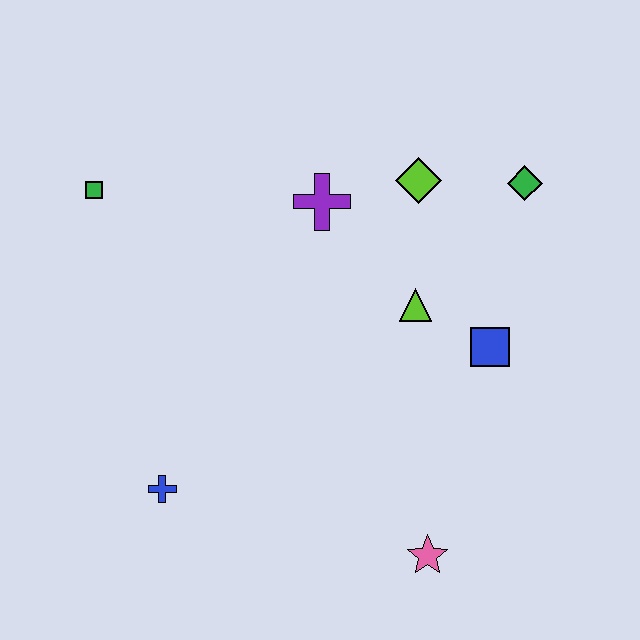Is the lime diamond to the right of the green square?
Yes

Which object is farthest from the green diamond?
The blue cross is farthest from the green diamond.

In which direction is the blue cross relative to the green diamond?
The blue cross is to the left of the green diamond.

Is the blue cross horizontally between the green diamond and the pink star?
No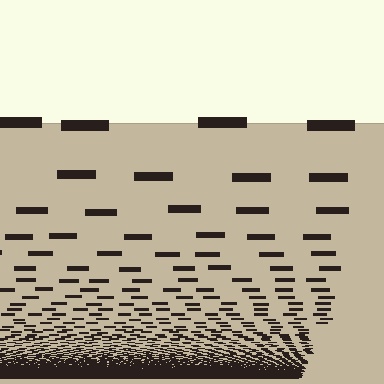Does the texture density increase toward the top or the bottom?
Density increases toward the bottom.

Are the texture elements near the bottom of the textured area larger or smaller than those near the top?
Smaller. The gradient is inverted — elements near the bottom are smaller and denser.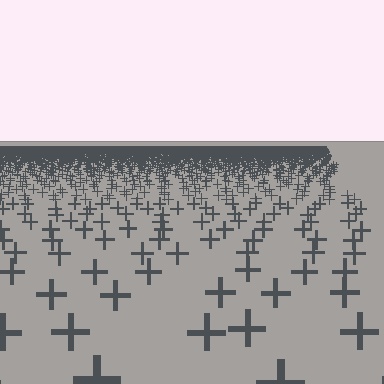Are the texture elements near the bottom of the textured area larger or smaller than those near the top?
Larger. Near the bottom, elements are closer to the viewer and appear at a bigger on-screen size.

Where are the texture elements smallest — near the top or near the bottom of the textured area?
Near the top.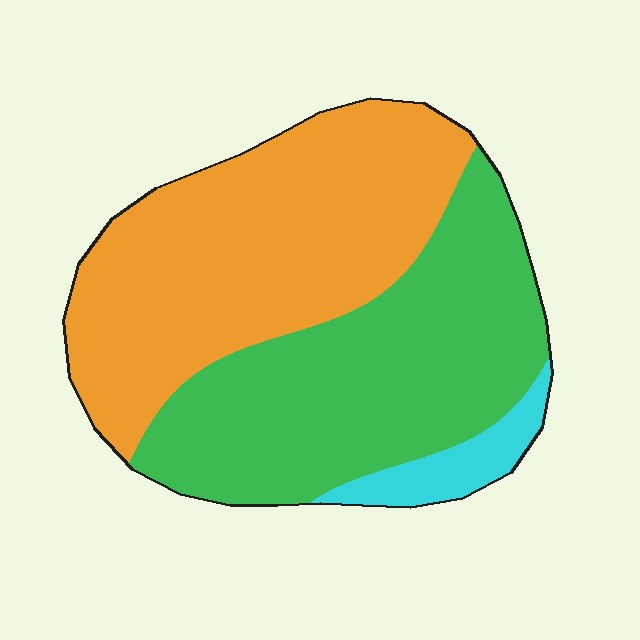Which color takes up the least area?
Cyan, at roughly 5%.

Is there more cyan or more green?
Green.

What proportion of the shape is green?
Green takes up between a third and a half of the shape.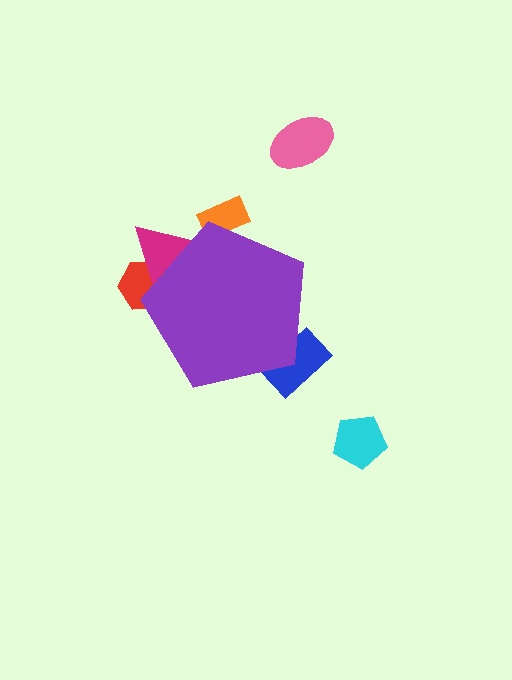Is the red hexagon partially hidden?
Yes, the red hexagon is partially hidden behind the purple pentagon.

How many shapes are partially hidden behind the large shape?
4 shapes are partially hidden.